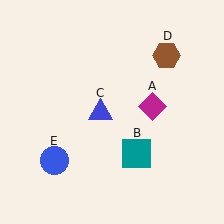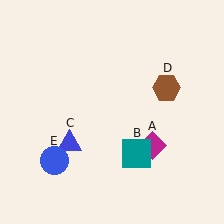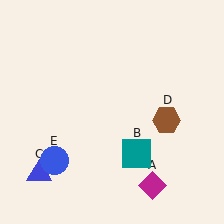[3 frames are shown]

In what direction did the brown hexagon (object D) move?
The brown hexagon (object D) moved down.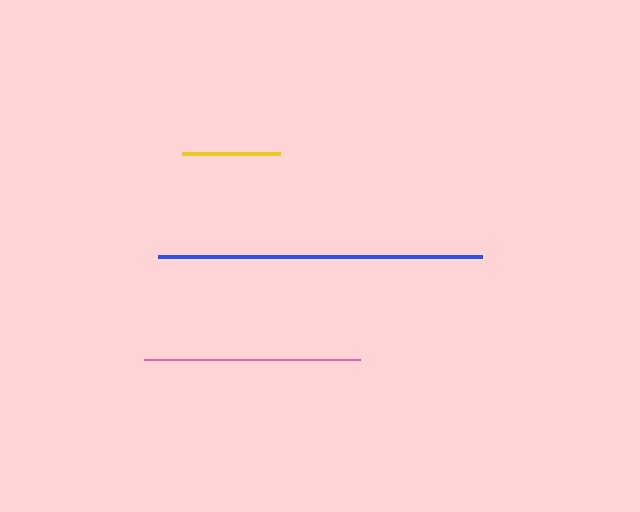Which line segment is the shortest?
The yellow line is the shortest at approximately 98 pixels.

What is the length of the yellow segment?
The yellow segment is approximately 98 pixels long.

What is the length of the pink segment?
The pink segment is approximately 216 pixels long.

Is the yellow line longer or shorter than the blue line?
The blue line is longer than the yellow line.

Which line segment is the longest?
The blue line is the longest at approximately 324 pixels.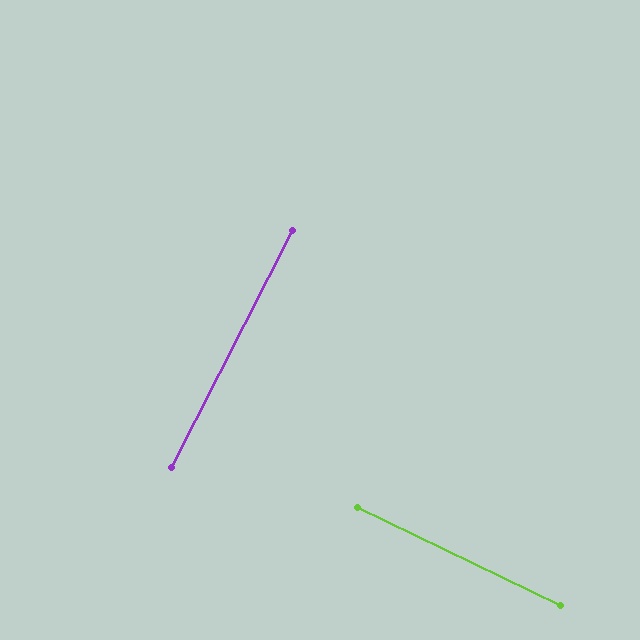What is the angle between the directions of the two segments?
Approximately 89 degrees.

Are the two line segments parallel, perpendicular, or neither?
Perpendicular — they meet at approximately 89°.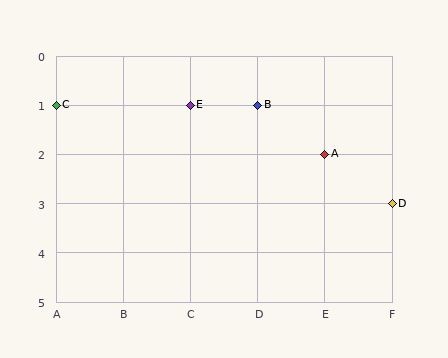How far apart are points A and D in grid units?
Points A and D are 1 column and 1 row apart (about 1.4 grid units diagonally).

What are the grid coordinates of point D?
Point D is at grid coordinates (F, 3).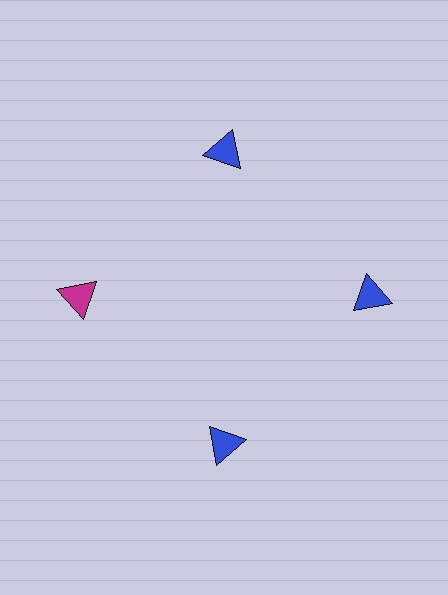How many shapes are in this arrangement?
There are 4 shapes arranged in a ring pattern.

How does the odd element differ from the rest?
It has a different color: magenta instead of blue.